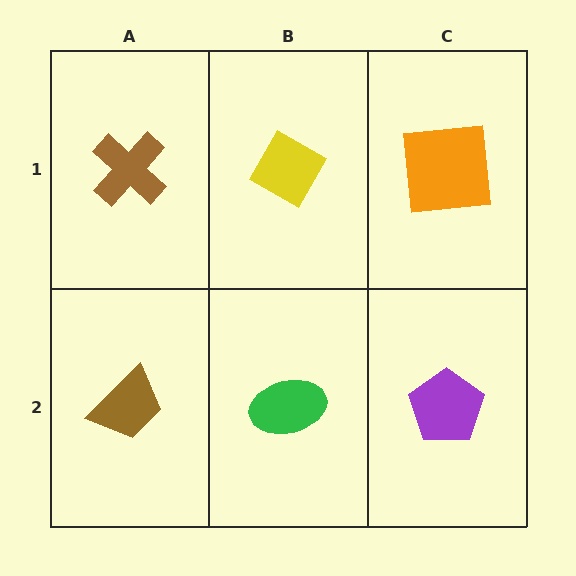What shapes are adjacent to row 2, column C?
An orange square (row 1, column C), a green ellipse (row 2, column B).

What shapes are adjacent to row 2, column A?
A brown cross (row 1, column A), a green ellipse (row 2, column B).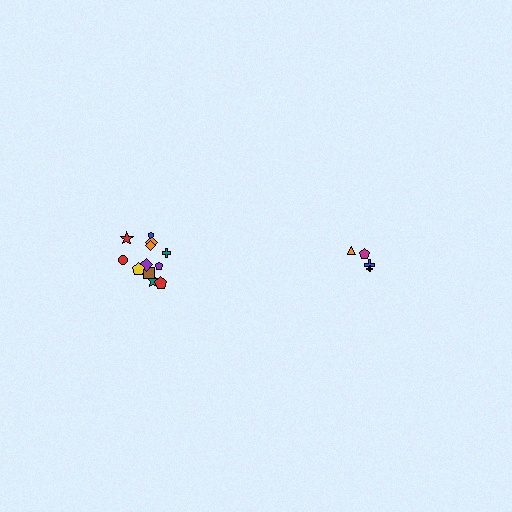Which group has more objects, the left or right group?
The left group.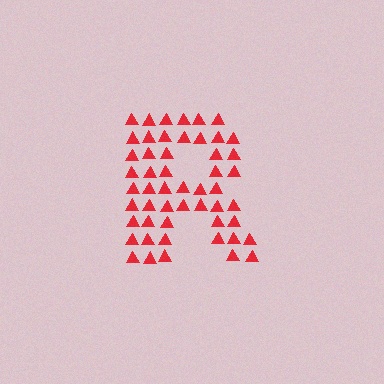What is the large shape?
The large shape is the letter R.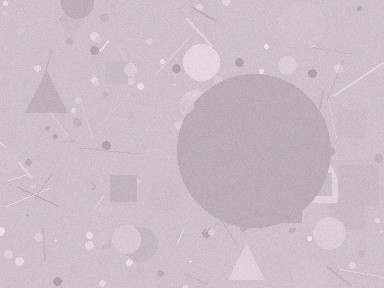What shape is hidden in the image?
A circle is hidden in the image.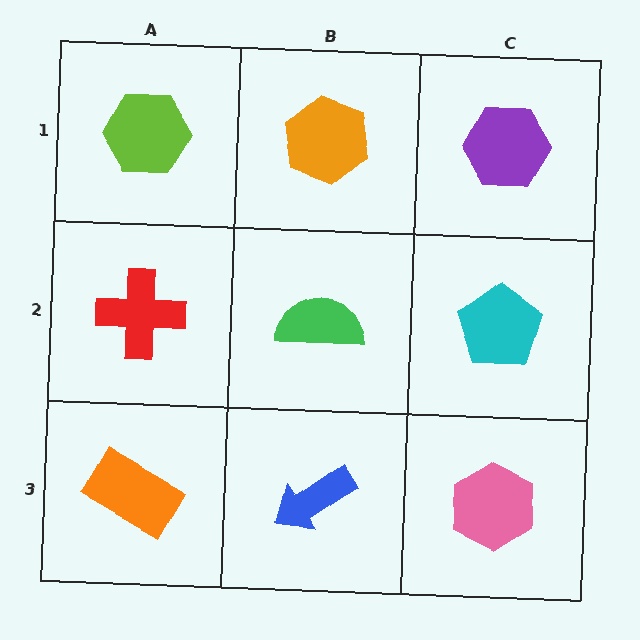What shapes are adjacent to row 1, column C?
A cyan pentagon (row 2, column C), an orange hexagon (row 1, column B).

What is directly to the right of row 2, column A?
A green semicircle.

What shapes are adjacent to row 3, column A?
A red cross (row 2, column A), a blue arrow (row 3, column B).